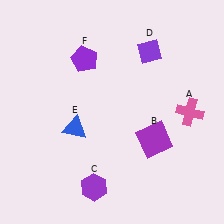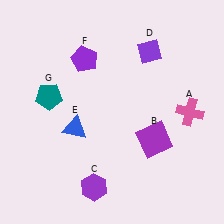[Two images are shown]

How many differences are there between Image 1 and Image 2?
There is 1 difference between the two images.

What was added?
A teal pentagon (G) was added in Image 2.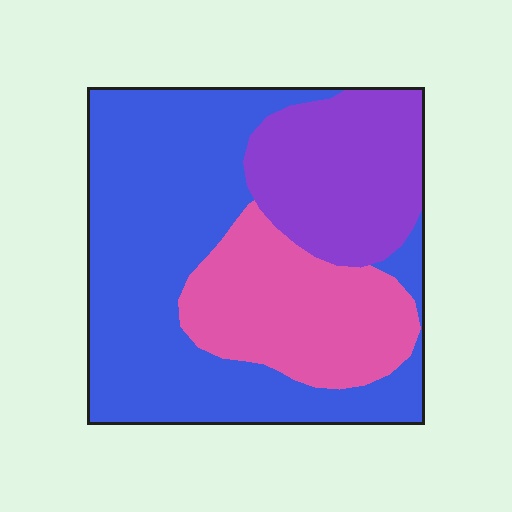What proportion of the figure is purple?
Purple covers about 25% of the figure.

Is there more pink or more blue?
Blue.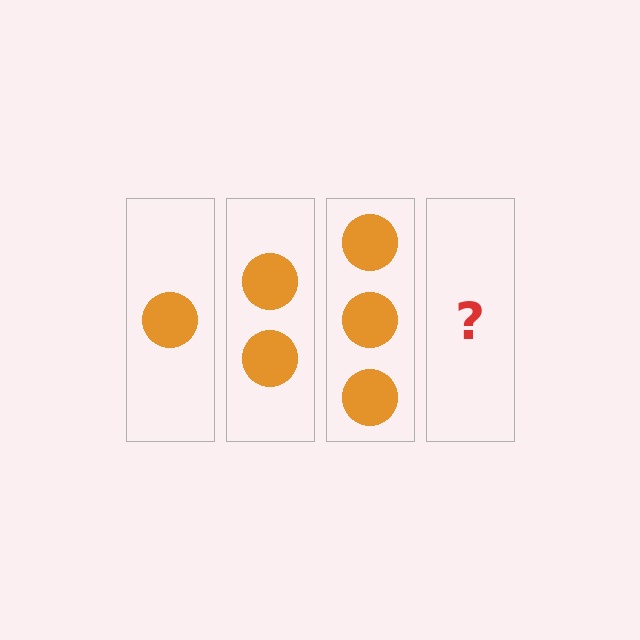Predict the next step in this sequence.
The next step is 4 circles.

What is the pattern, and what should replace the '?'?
The pattern is that each step adds one more circle. The '?' should be 4 circles.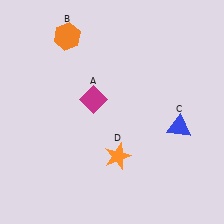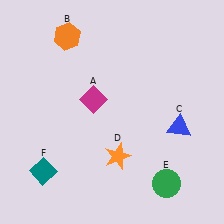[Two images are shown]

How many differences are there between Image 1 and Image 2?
There are 2 differences between the two images.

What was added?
A green circle (E), a teal diamond (F) were added in Image 2.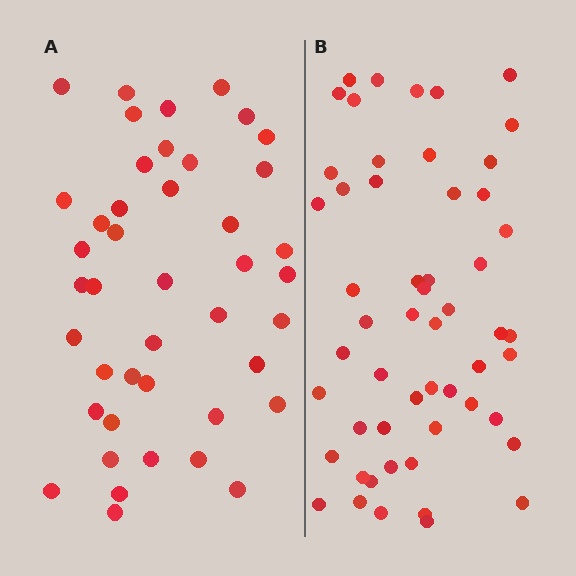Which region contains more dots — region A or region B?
Region B (the right region) has more dots.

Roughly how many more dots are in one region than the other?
Region B has roughly 12 or so more dots than region A.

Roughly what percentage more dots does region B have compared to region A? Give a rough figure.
About 25% more.